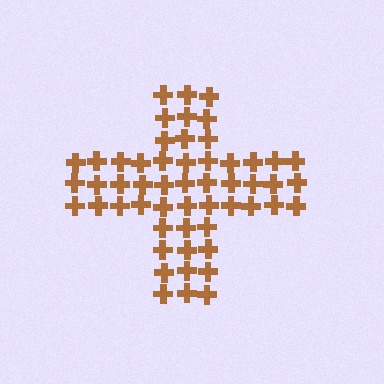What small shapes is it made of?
It is made of small crosses.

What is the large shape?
The large shape is a cross.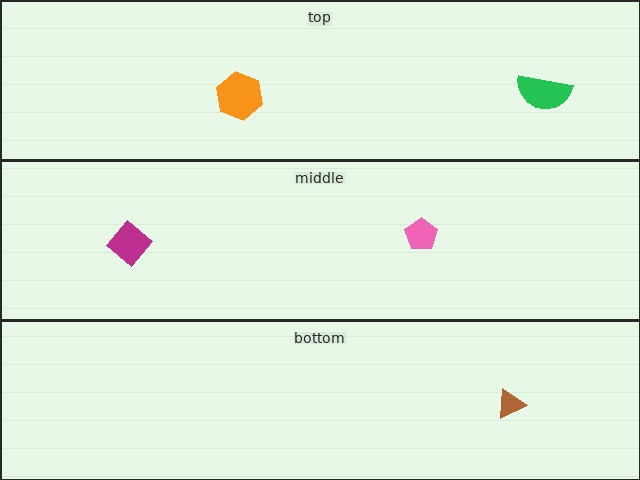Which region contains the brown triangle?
The bottom region.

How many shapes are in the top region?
2.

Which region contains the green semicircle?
The top region.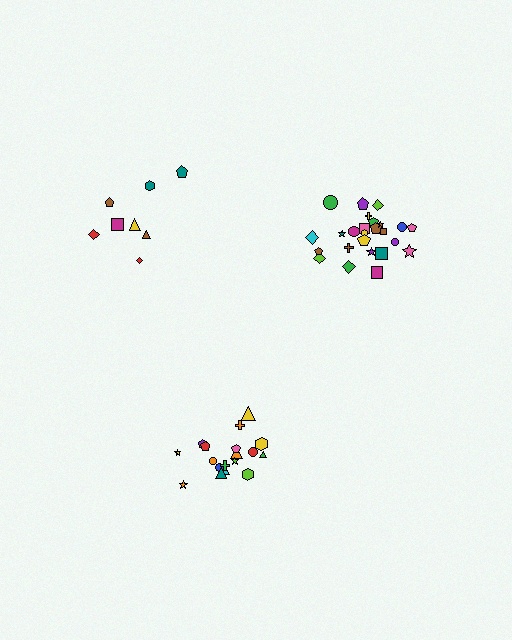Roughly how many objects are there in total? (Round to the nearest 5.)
Roughly 50 objects in total.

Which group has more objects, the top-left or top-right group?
The top-right group.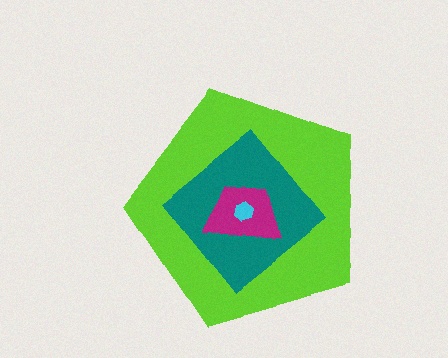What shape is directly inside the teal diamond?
The magenta trapezoid.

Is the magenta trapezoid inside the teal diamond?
Yes.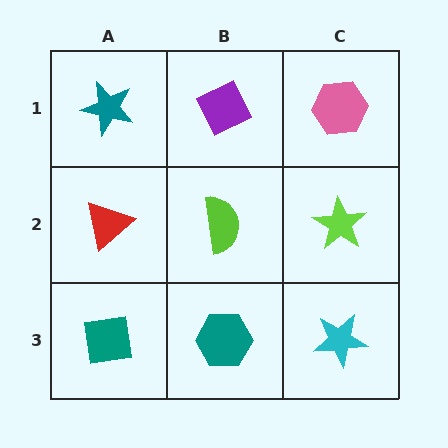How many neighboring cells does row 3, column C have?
2.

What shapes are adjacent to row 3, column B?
A lime semicircle (row 2, column B), a teal square (row 3, column A), a cyan star (row 3, column C).